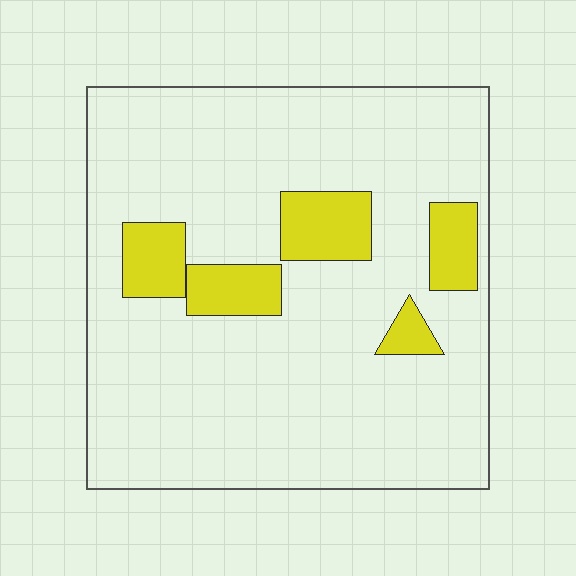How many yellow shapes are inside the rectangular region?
5.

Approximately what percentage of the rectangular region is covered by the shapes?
Approximately 15%.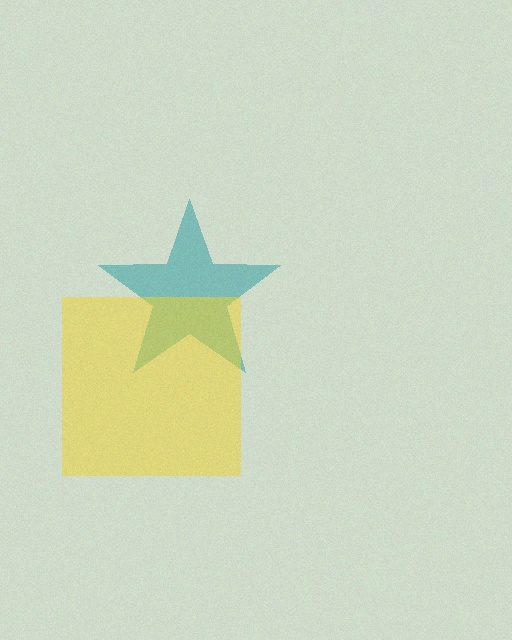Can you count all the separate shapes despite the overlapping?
Yes, there are 2 separate shapes.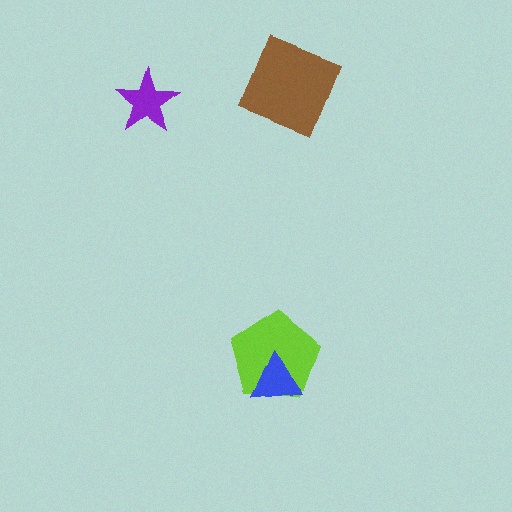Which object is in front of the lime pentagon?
The blue triangle is in front of the lime pentagon.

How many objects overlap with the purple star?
0 objects overlap with the purple star.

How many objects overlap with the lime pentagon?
1 object overlaps with the lime pentagon.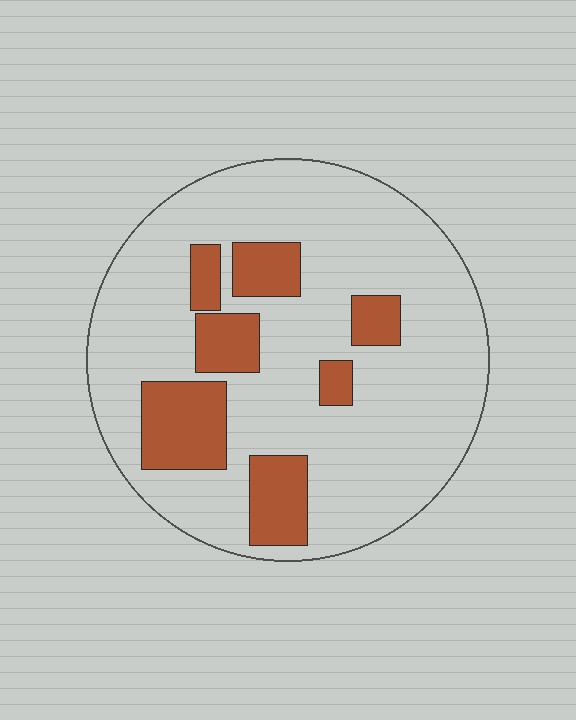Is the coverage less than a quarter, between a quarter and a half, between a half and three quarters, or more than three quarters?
Less than a quarter.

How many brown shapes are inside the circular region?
7.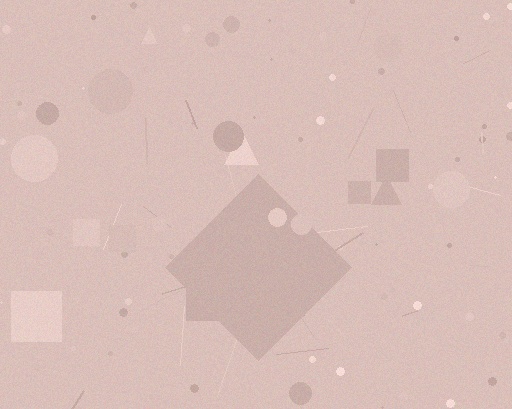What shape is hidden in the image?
A diamond is hidden in the image.